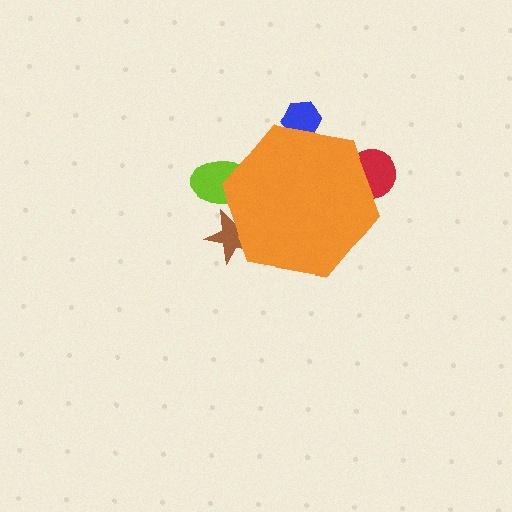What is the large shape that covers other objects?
An orange hexagon.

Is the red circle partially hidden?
Yes, the red circle is partially hidden behind the orange hexagon.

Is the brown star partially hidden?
Yes, the brown star is partially hidden behind the orange hexagon.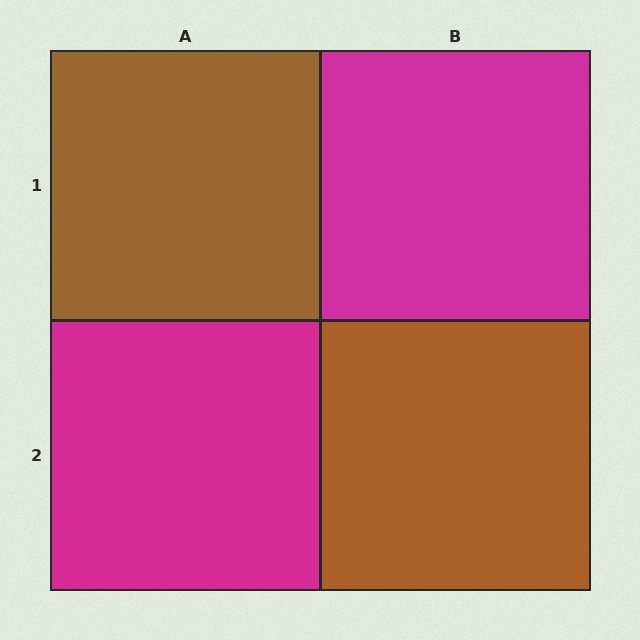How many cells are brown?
2 cells are brown.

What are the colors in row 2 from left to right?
Magenta, brown.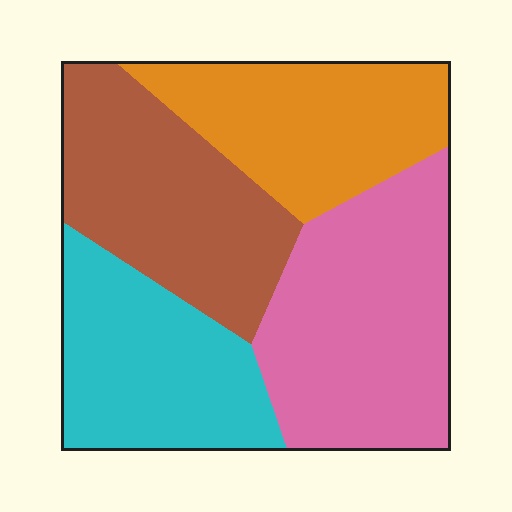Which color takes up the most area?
Pink, at roughly 30%.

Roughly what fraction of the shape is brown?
Brown takes up about one quarter (1/4) of the shape.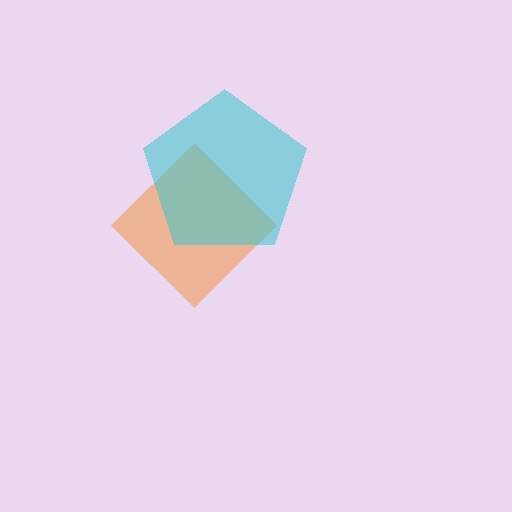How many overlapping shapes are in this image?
There are 2 overlapping shapes in the image.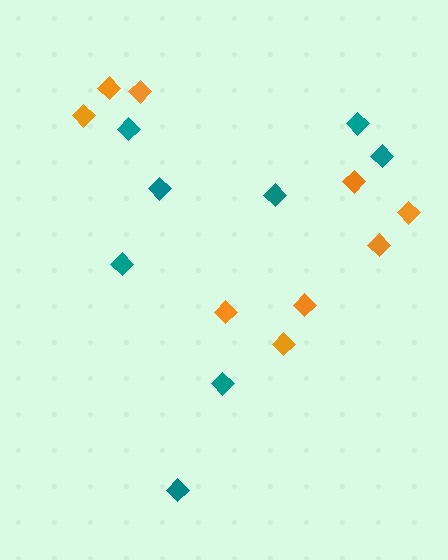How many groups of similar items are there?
There are 2 groups: one group of teal diamonds (8) and one group of orange diamonds (9).